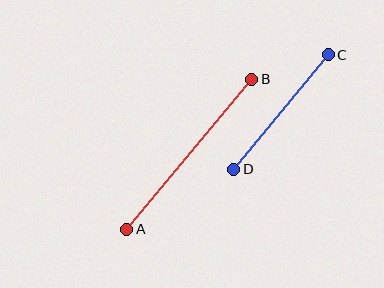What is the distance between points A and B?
The distance is approximately 195 pixels.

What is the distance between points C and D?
The distance is approximately 148 pixels.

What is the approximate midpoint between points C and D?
The midpoint is at approximately (281, 112) pixels.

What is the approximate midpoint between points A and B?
The midpoint is at approximately (189, 154) pixels.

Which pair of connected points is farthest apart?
Points A and B are farthest apart.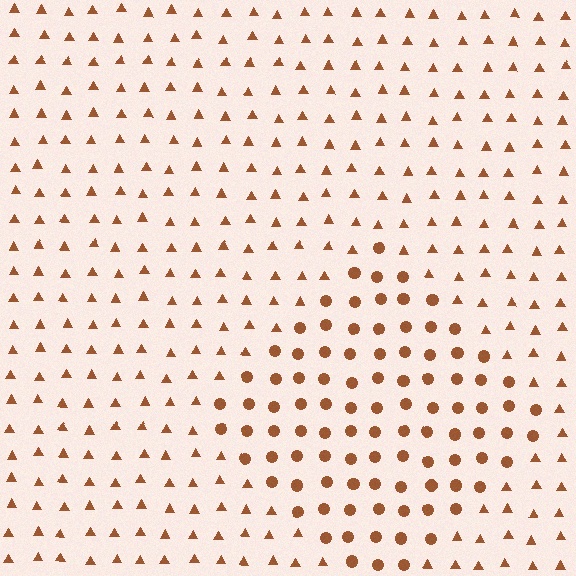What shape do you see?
I see a diamond.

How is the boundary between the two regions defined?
The boundary is defined by a change in element shape: circles inside vs. triangles outside. All elements share the same color and spacing.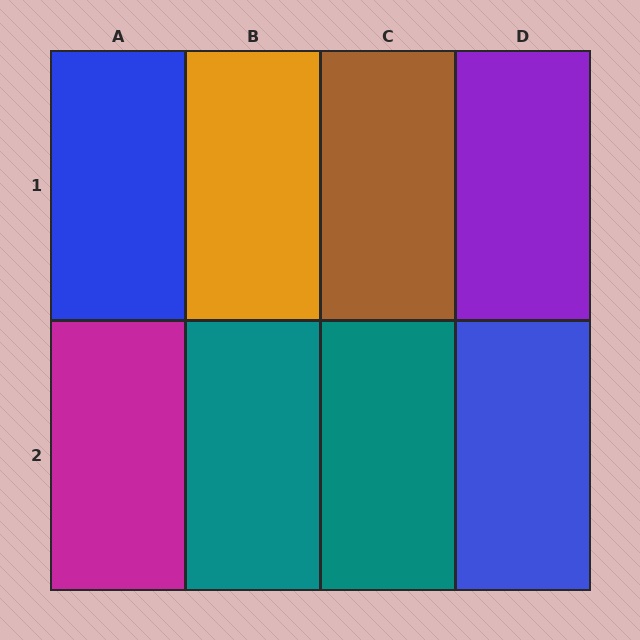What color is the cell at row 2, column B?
Teal.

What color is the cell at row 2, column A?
Magenta.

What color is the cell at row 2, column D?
Blue.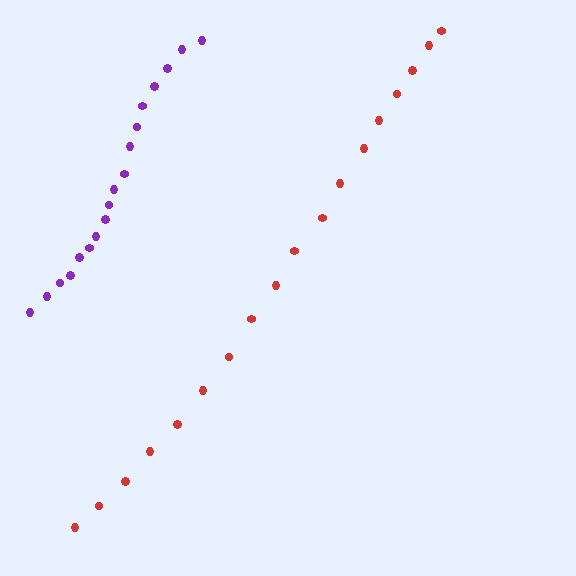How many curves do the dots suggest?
There are 2 distinct paths.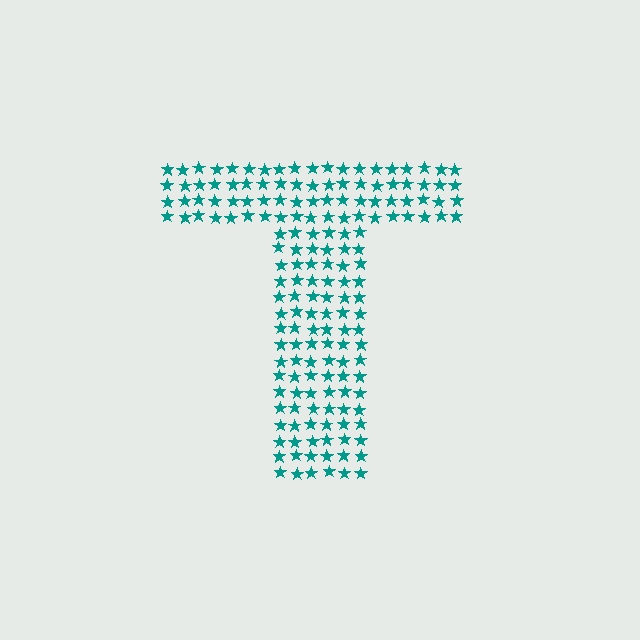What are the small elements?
The small elements are stars.